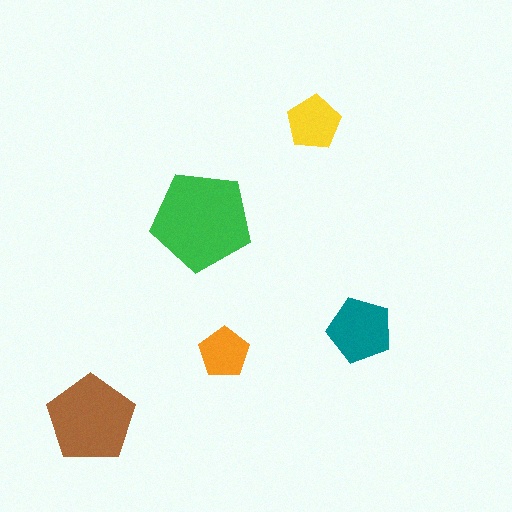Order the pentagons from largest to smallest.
the green one, the brown one, the teal one, the yellow one, the orange one.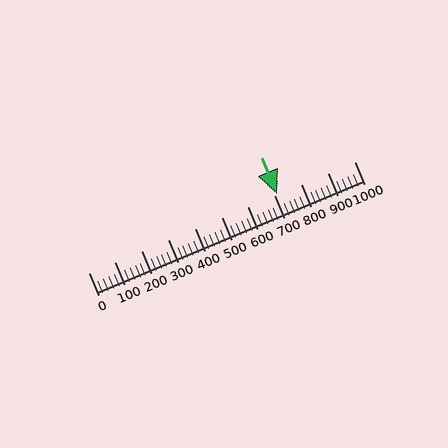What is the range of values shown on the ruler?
The ruler shows values from 0 to 1000.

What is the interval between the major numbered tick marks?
The major tick marks are spaced 100 units apart.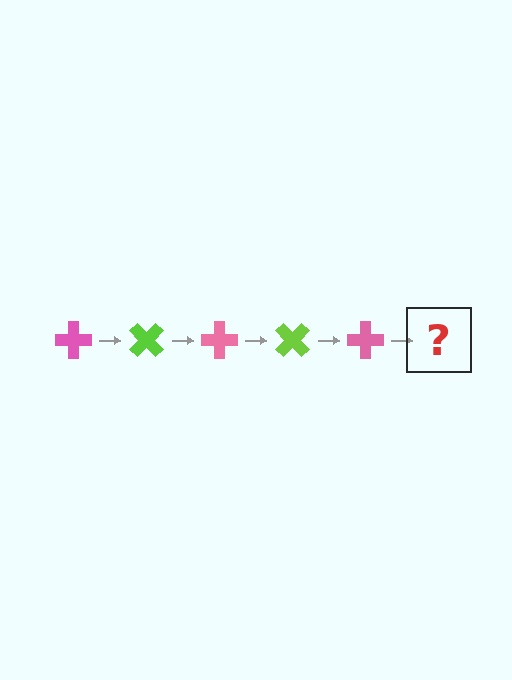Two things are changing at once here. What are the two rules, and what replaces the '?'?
The two rules are that it rotates 45 degrees each step and the color cycles through pink and lime. The '?' should be a lime cross, rotated 225 degrees from the start.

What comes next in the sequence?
The next element should be a lime cross, rotated 225 degrees from the start.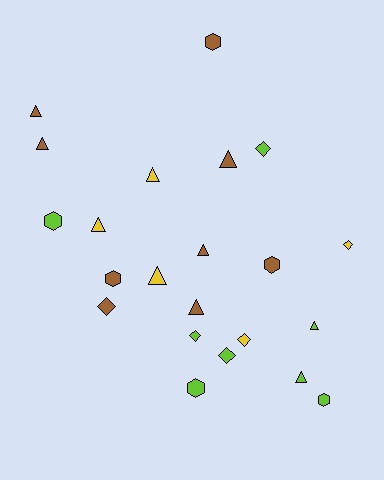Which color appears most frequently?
Brown, with 9 objects.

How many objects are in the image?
There are 22 objects.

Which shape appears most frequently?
Triangle, with 10 objects.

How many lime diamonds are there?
There are 3 lime diamonds.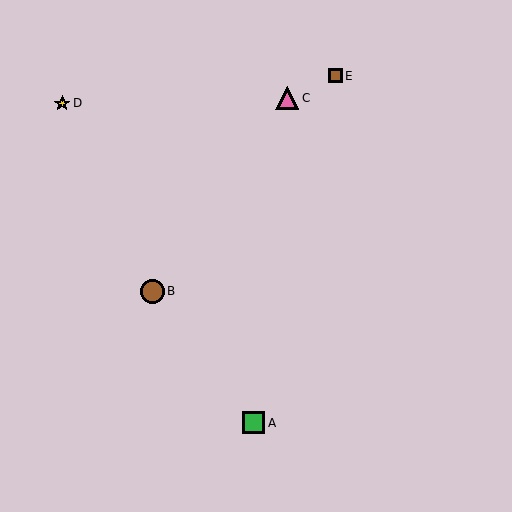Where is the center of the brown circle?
The center of the brown circle is at (152, 291).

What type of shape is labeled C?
Shape C is a pink triangle.